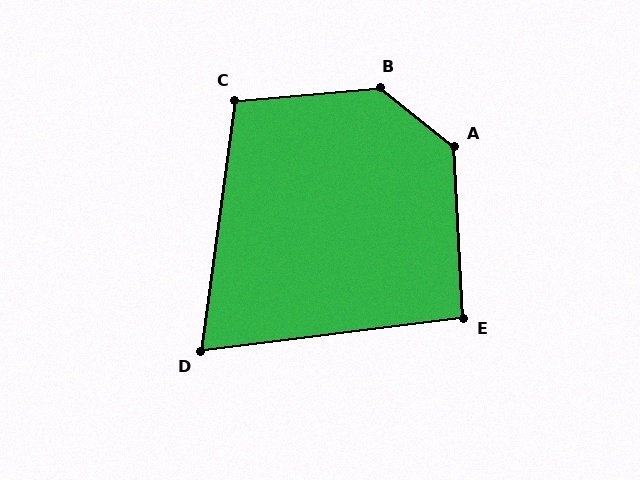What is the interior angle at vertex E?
Approximately 94 degrees (approximately right).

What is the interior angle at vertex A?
Approximately 131 degrees (obtuse).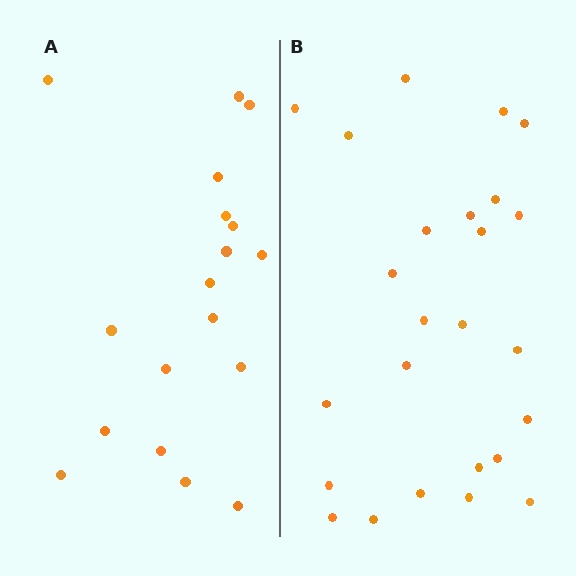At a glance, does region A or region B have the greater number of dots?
Region B (the right region) has more dots.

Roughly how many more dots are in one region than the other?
Region B has roughly 8 or so more dots than region A.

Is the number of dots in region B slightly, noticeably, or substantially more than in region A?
Region B has noticeably more, but not dramatically so. The ratio is roughly 1.4 to 1.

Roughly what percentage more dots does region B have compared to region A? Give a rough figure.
About 40% more.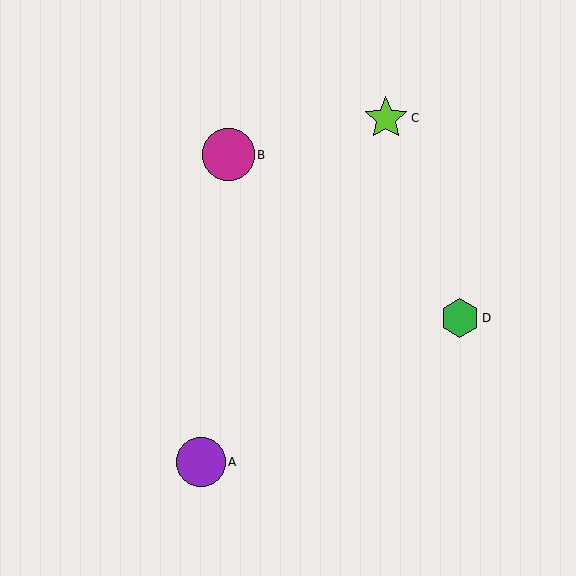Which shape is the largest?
The magenta circle (labeled B) is the largest.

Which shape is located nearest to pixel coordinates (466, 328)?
The green hexagon (labeled D) at (460, 318) is nearest to that location.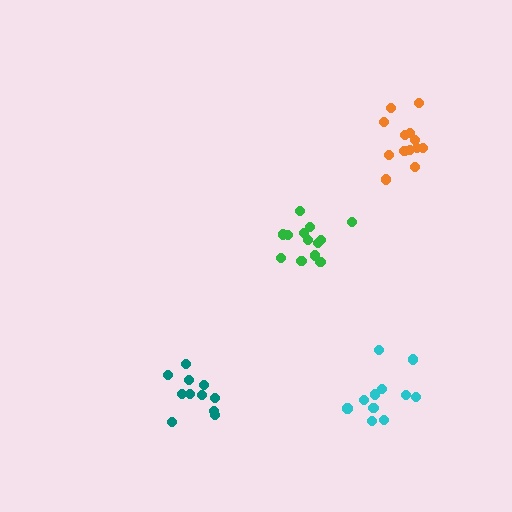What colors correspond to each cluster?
The clusters are colored: teal, cyan, green, orange.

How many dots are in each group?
Group 1: 11 dots, Group 2: 11 dots, Group 3: 13 dots, Group 4: 13 dots (48 total).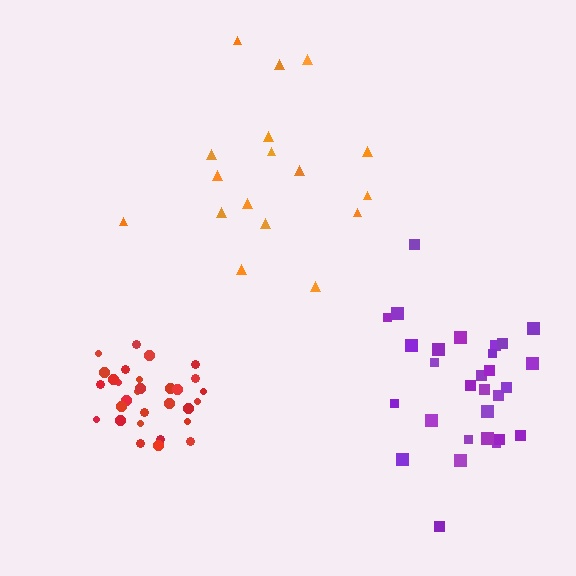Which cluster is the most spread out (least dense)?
Orange.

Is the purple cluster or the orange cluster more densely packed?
Purple.